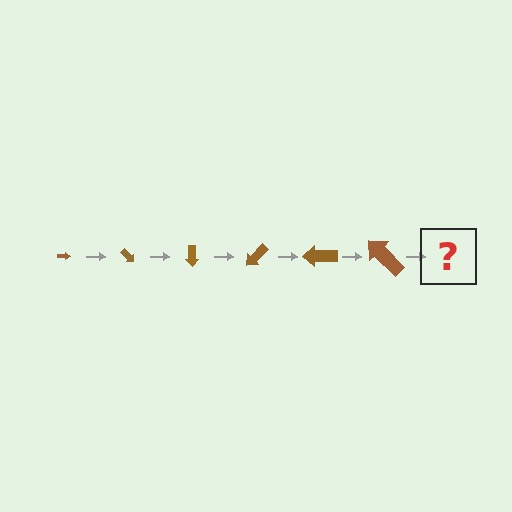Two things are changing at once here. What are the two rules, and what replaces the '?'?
The two rules are that the arrow grows larger each step and it rotates 45 degrees each step. The '?' should be an arrow, larger than the previous one and rotated 270 degrees from the start.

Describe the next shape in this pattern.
It should be an arrow, larger than the previous one and rotated 270 degrees from the start.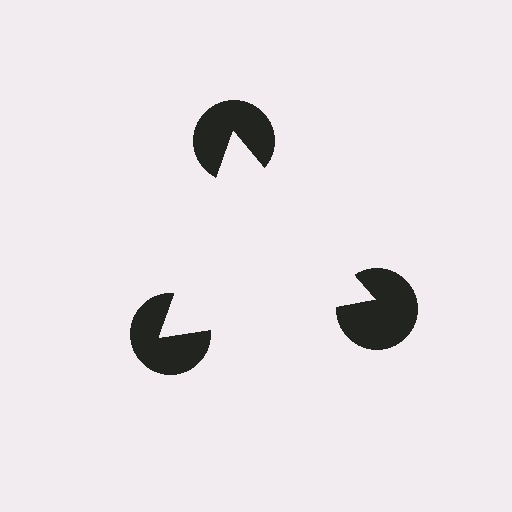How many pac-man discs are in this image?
There are 3 — one at each vertex of the illusory triangle.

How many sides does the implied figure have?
3 sides.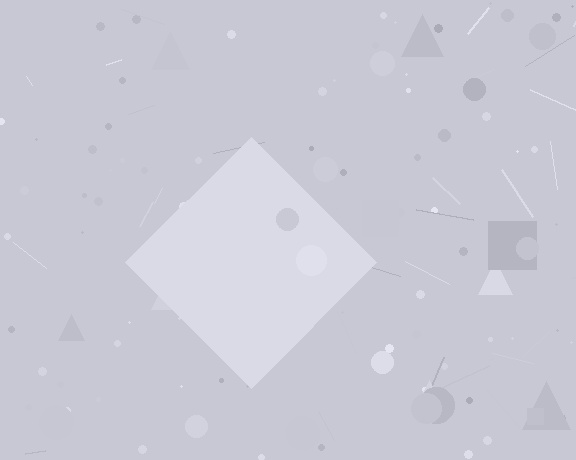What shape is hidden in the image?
A diamond is hidden in the image.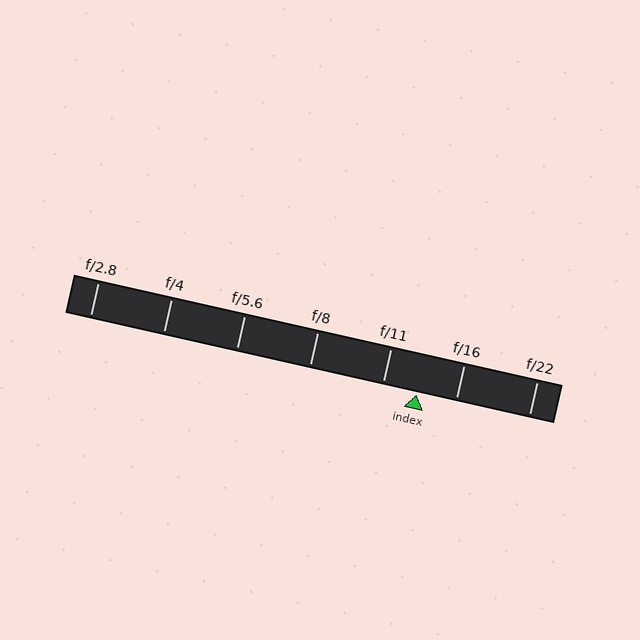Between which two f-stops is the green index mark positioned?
The index mark is between f/11 and f/16.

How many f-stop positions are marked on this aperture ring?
There are 7 f-stop positions marked.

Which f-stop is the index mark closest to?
The index mark is closest to f/11.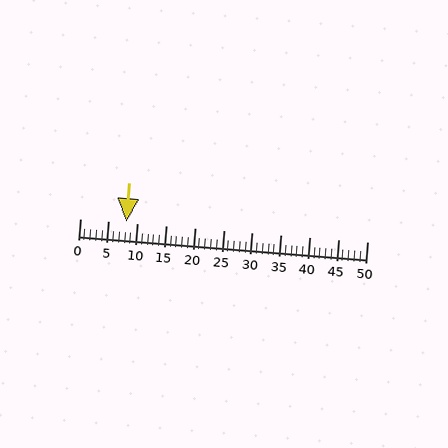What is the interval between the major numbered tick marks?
The major tick marks are spaced 5 units apart.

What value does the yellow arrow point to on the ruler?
The yellow arrow points to approximately 8.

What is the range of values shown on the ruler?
The ruler shows values from 0 to 50.